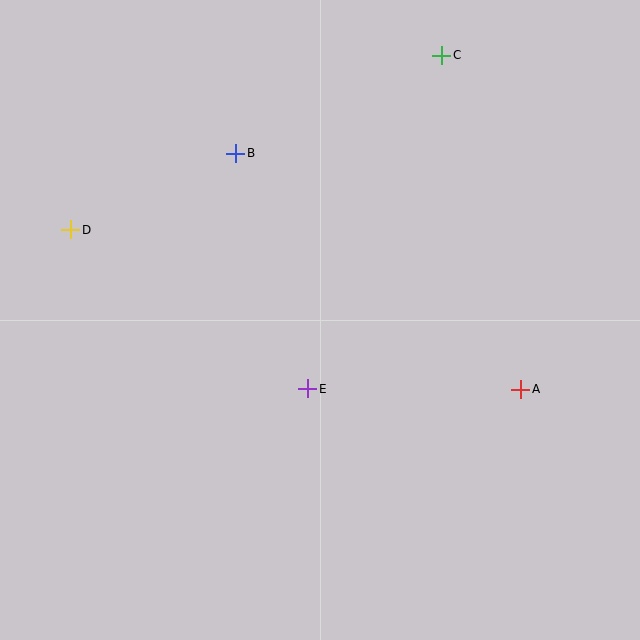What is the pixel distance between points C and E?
The distance between C and E is 359 pixels.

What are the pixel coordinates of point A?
Point A is at (521, 389).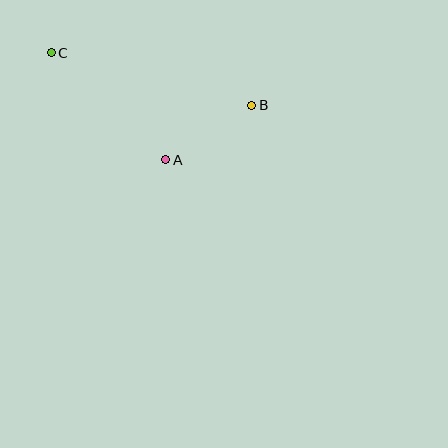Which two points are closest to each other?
Points A and B are closest to each other.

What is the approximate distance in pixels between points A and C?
The distance between A and C is approximately 157 pixels.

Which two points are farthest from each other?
Points B and C are farthest from each other.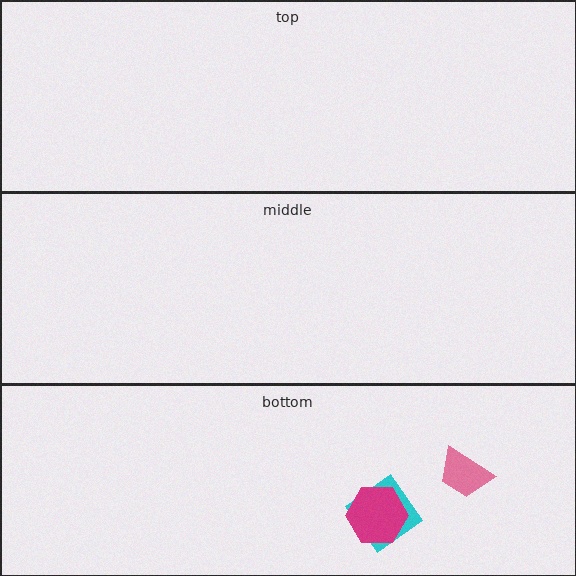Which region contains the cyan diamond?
The bottom region.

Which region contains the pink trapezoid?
The bottom region.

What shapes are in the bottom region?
The cyan diamond, the magenta hexagon, the pink trapezoid.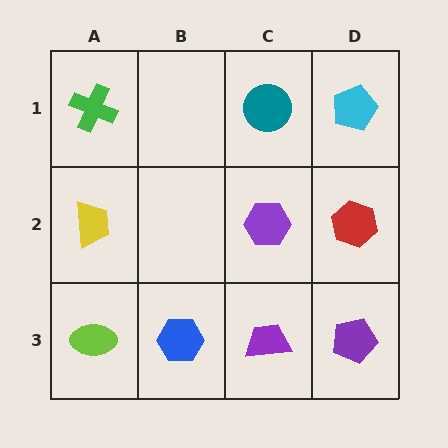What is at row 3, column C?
A purple trapezoid.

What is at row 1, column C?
A teal circle.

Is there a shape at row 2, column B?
No, that cell is empty.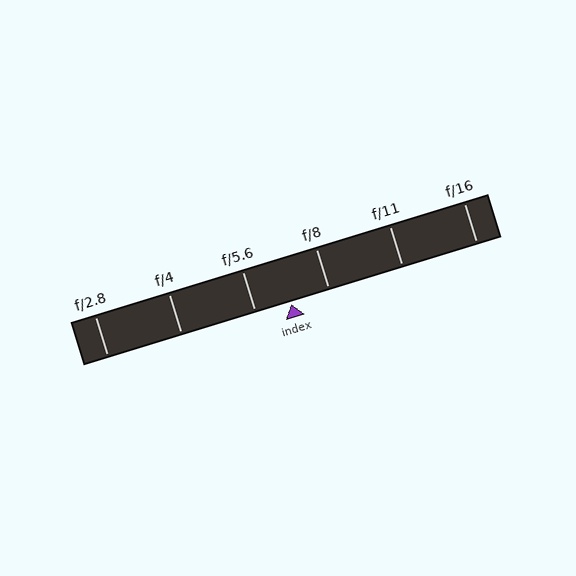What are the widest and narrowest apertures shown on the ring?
The widest aperture shown is f/2.8 and the narrowest is f/16.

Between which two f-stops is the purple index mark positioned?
The index mark is between f/5.6 and f/8.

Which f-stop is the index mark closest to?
The index mark is closest to f/5.6.